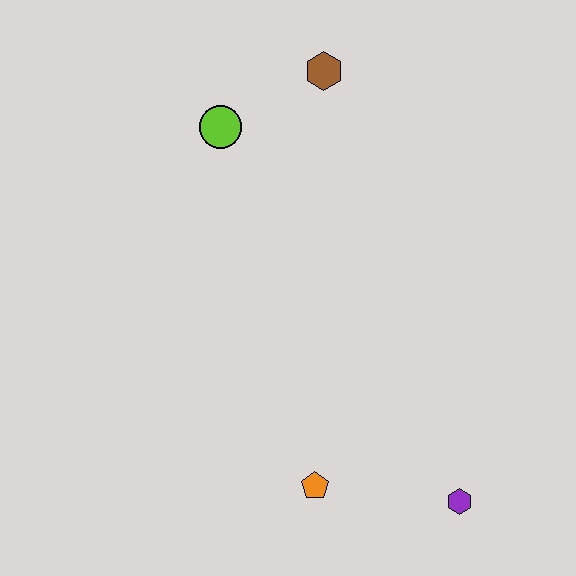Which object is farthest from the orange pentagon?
The brown hexagon is farthest from the orange pentagon.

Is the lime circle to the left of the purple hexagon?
Yes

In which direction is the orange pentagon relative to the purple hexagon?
The orange pentagon is to the left of the purple hexagon.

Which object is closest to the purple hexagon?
The orange pentagon is closest to the purple hexagon.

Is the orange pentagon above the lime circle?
No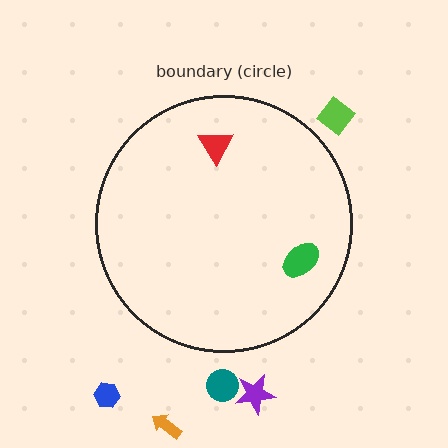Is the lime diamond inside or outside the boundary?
Outside.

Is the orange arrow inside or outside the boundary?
Outside.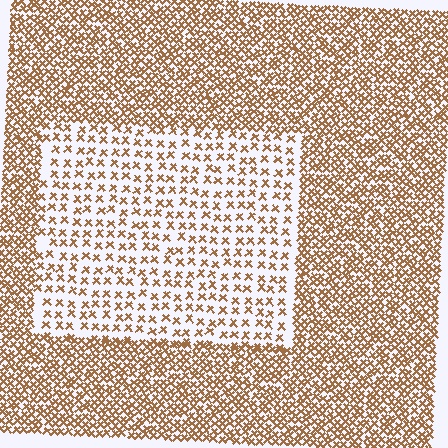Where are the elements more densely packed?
The elements are more densely packed outside the rectangle boundary.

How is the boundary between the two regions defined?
The boundary is defined by a change in element density (approximately 2.3x ratio). All elements are the same color, size, and shape.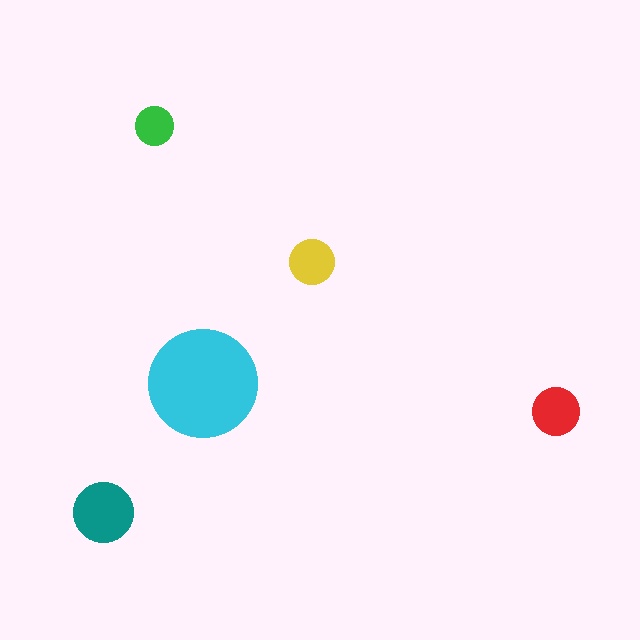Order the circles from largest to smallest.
the cyan one, the teal one, the red one, the yellow one, the green one.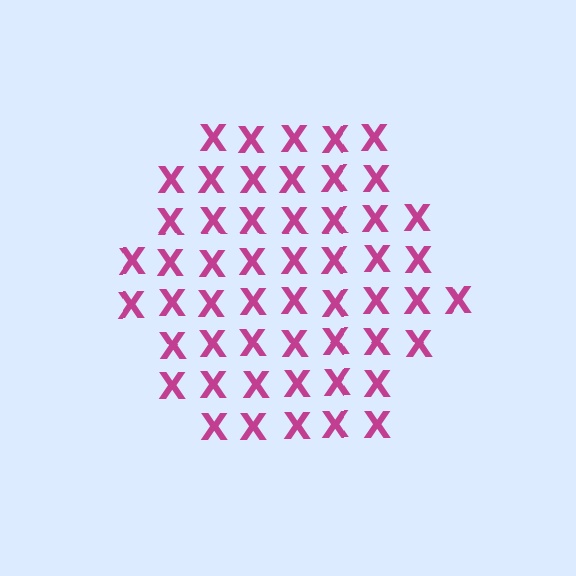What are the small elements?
The small elements are letter X's.